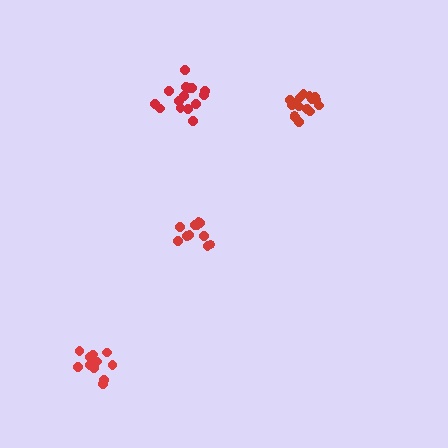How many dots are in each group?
Group 1: 15 dots, Group 2: 11 dots, Group 3: 17 dots, Group 4: 15 dots (58 total).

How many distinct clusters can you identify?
There are 4 distinct clusters.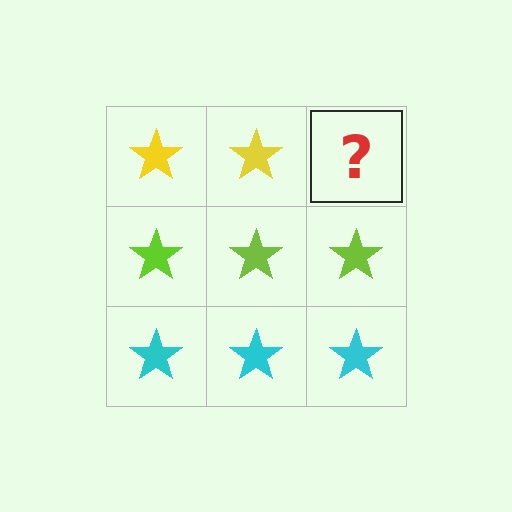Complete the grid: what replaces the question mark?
The question mark should be replaced with a yellow star.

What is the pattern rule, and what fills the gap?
The rule is that each row has a consistent color. The gap should be filled with a yellow star.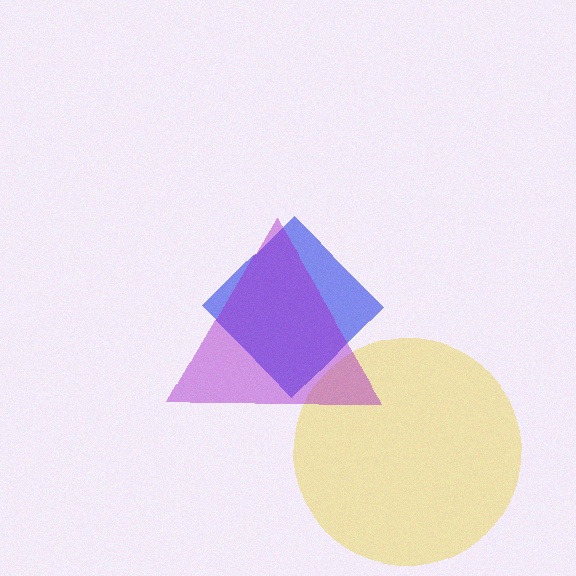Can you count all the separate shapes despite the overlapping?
Yes, there are 3 separate shapes.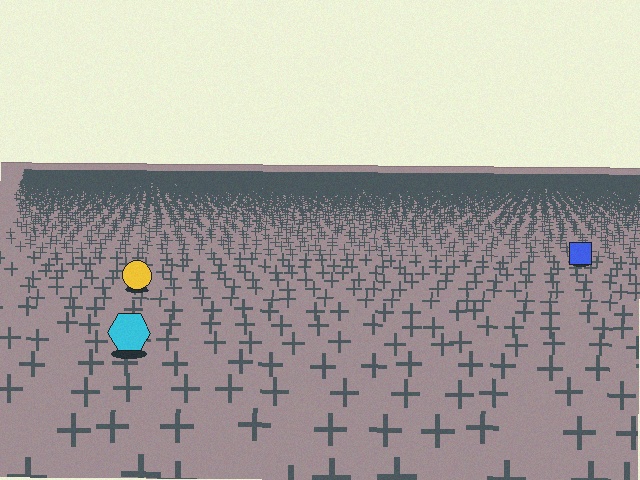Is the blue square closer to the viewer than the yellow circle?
No. The yellow circle is closer — you can tell from the texture gradient: the ground texture is coarser near it.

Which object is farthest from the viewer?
The blue square is farthest from the viewer. It appears smaller and the ground texture around it is denser.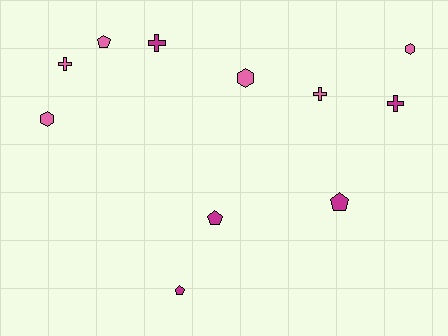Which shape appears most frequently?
Pentagon, with 4 objects.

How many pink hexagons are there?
There are 3 pink hexagons.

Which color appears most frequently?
Pink, with 6 objects.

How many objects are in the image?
There are 11 objects.